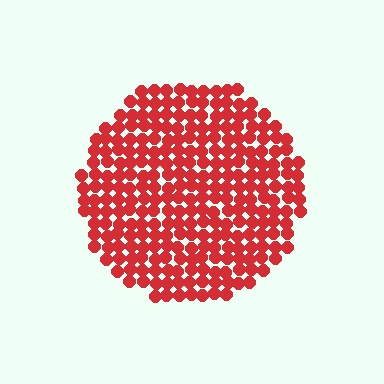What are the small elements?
The small elements are circles.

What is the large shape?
The large shape is a circle.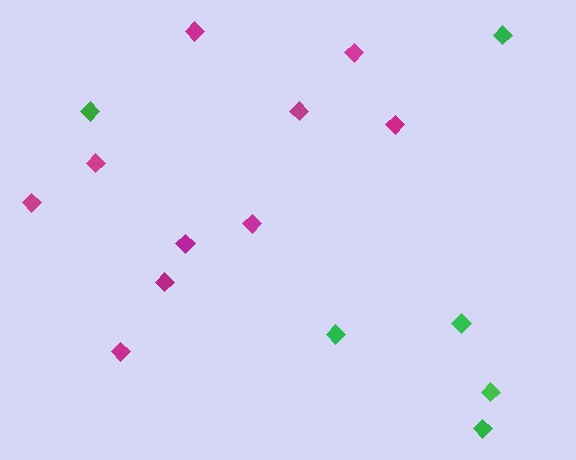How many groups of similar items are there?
There are 2 groups: one group of magenta diamonds (10) and one group of green diamonds (6).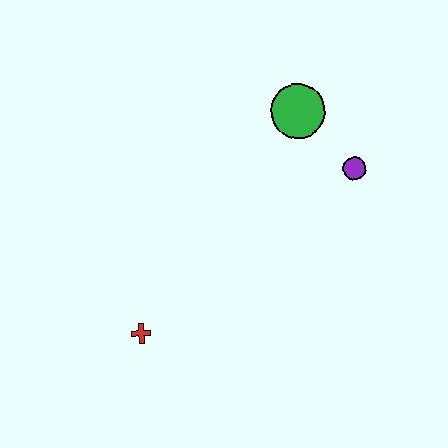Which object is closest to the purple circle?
The green circle is closest to the purple circle.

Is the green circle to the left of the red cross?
No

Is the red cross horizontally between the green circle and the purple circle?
No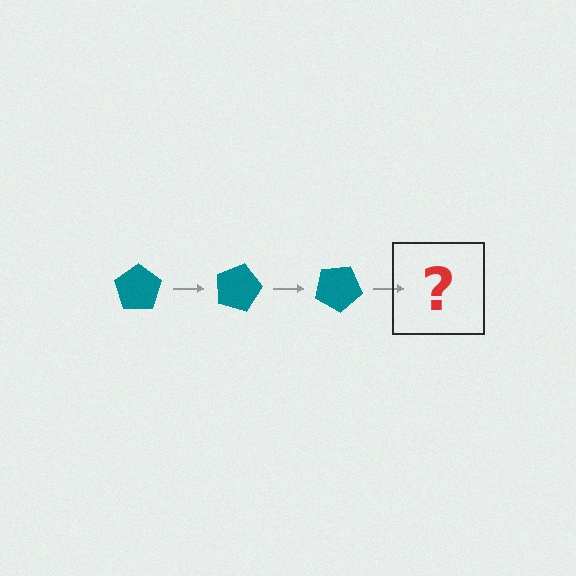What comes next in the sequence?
The next element should be a teal pentagon rotated 45 degrees.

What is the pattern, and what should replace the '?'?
The pattern is that the pentagon rotates 15 degrees each step. The '?' should be a teal pentagon rotated 45 degrees.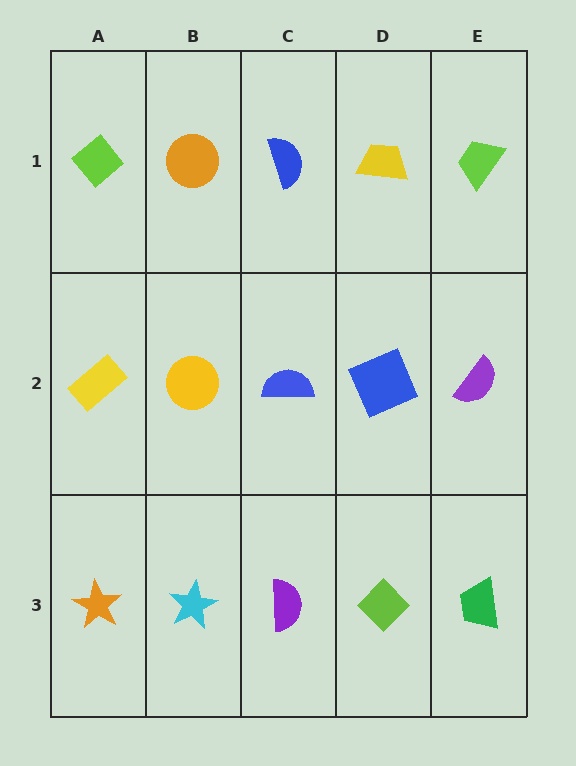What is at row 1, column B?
An orange circle.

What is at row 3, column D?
A lime diamond.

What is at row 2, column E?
A purple semicircle.